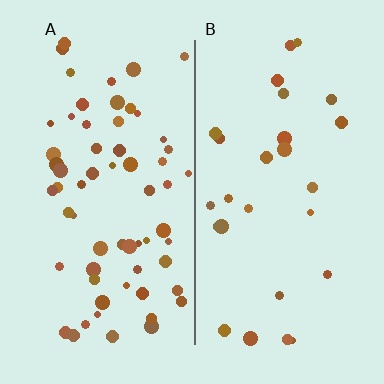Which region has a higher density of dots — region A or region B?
A (the left).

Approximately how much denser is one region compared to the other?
Approximately 2.3× — region A over region B.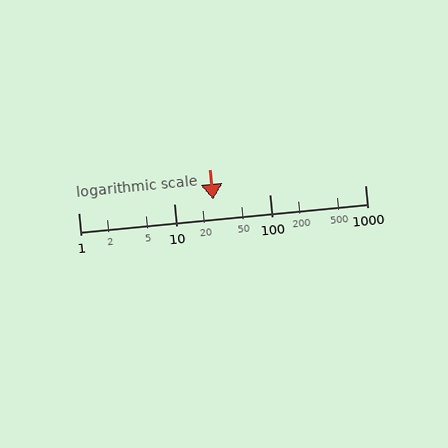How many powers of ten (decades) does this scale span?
The scale spans 3 decades, from 1 to 1000.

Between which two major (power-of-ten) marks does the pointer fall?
The pointer is between 10 and 100.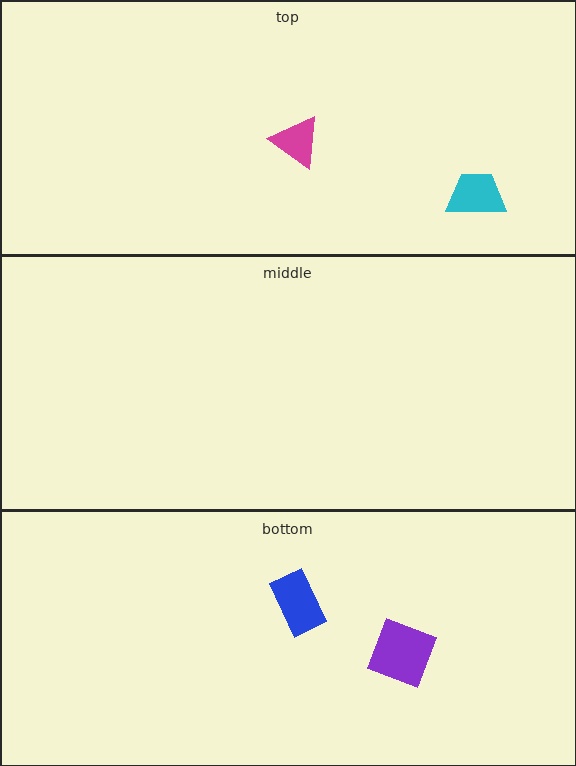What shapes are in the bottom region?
The blue rectangle, the purple diamond.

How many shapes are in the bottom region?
2.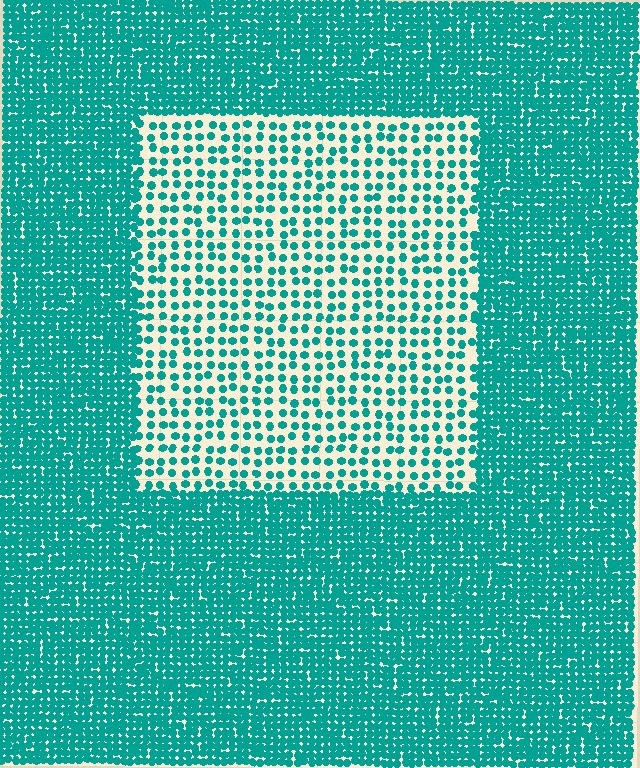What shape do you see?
I see a rectangle.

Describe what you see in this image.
The image contains small teal elements arranged at two different densities. A rectangle-shaped region is visible where the elements are less densely packed than the surrounding area.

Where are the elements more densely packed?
The elements are more densely packed outside the rectangle boundary.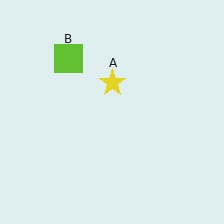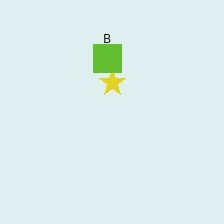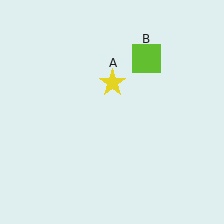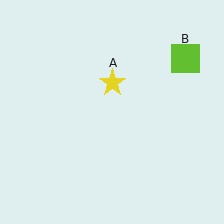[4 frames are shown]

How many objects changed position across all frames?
1 object changed position: lime square (object B).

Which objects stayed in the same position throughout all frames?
Yellow star (object A) remained stationary.